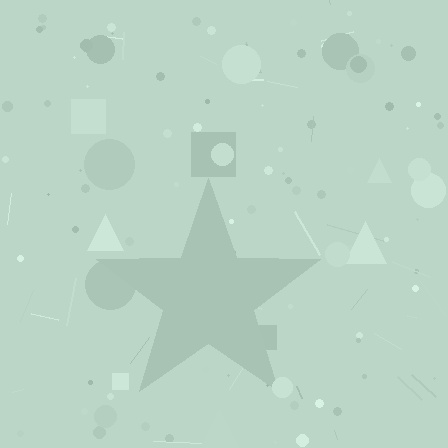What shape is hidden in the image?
A star is hidden in the image.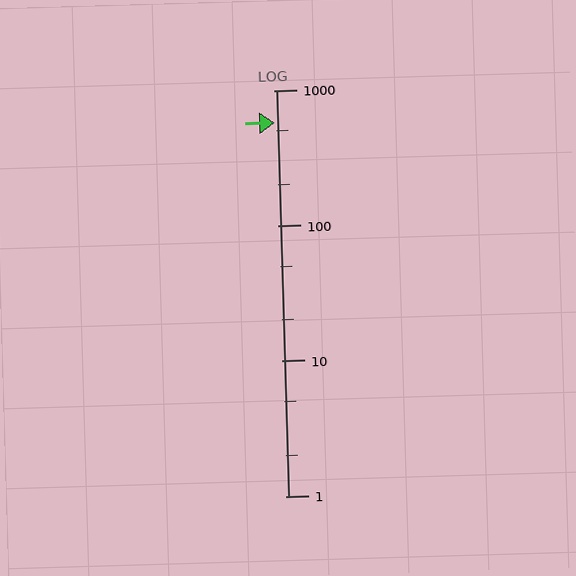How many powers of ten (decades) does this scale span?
The scale spans 3 decades, from 1 to 1000.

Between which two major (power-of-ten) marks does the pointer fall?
The pointer is between 100 and 1000.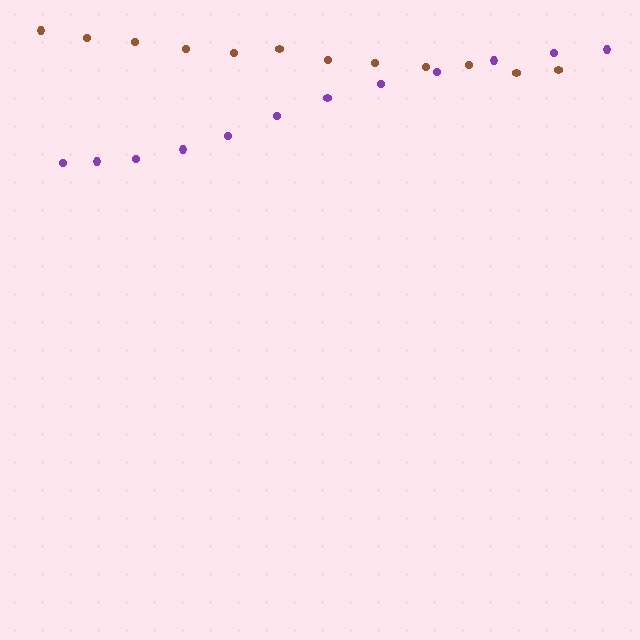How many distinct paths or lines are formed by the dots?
There are 2 distinct paths.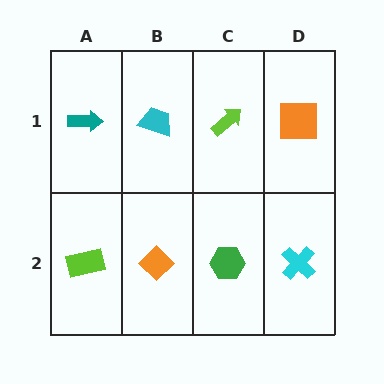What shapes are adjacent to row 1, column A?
A lime rectangle (row 2, column A), a cyan trapezoid (row 1, column B).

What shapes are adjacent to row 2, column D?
An orange square (row 1, column D), a green hexagon (row 2, column C).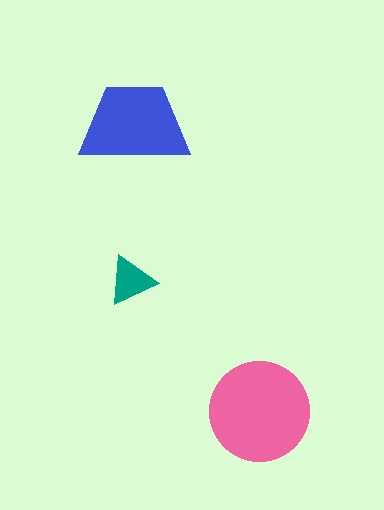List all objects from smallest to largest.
The teal triangle, the blue trapezoid, the pink circle.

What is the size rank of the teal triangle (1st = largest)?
3rd.